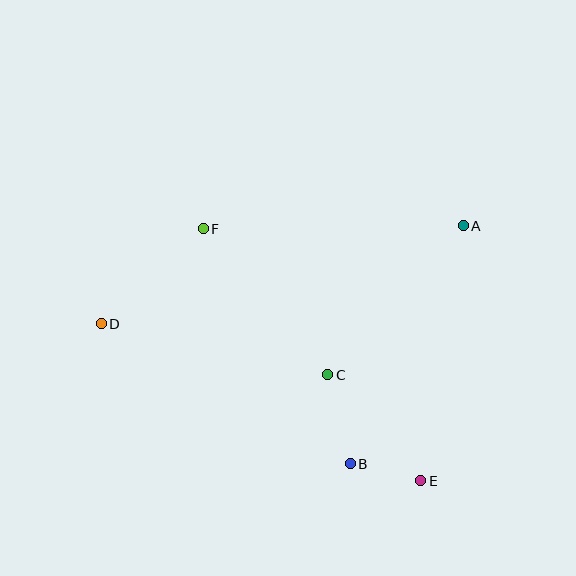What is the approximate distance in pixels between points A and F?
The distance between A and F is approximately 260 pixels.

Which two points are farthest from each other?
Points A and D are farthest from each other.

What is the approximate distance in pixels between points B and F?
The distance between B and F is approximately 277 pixels.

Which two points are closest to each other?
Points B and E are closest to each other.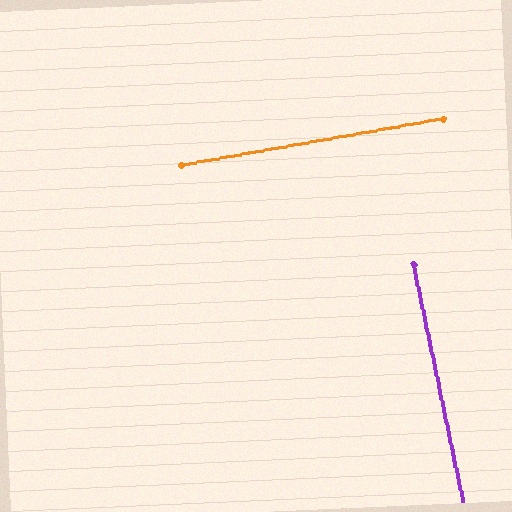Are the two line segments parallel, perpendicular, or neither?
Perpendicular — they meet at approximately 88°.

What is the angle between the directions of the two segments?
Approximately 88 degrees.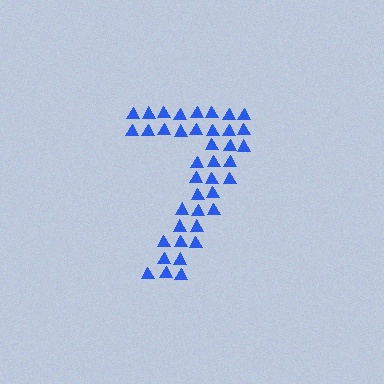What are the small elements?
The small elements are triangles.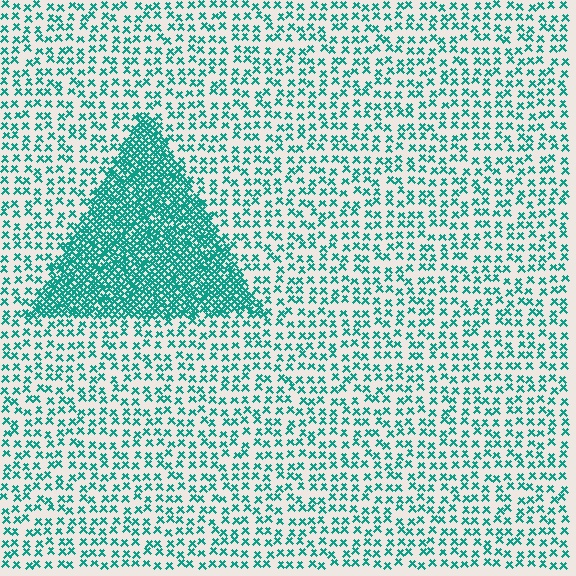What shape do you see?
I see a triangle.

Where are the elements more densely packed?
The elements are more densely packed inside the triangle boundary.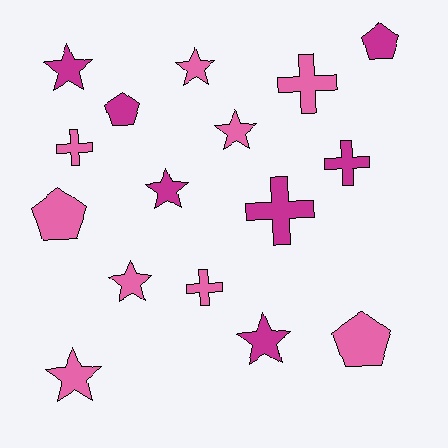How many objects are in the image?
There are 16 objects.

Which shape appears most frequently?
Star, with 7 objects.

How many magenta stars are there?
There are 3 magenta stars.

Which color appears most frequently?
Pink, with 9 objects.